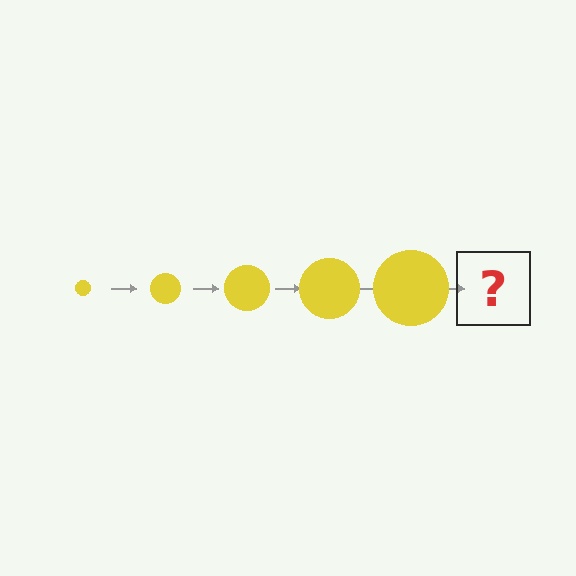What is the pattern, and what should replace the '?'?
The pattern is that the circle gets progressively larger each step. The '?' should be a yellow circle, larger than the previous one.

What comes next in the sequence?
The next element should be a yellow circle, larger than the previous one.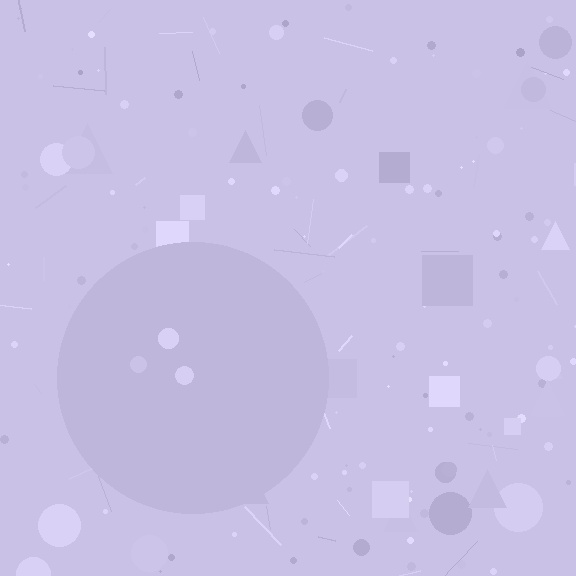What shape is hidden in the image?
A circle is hidden in the image.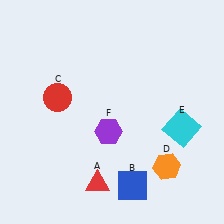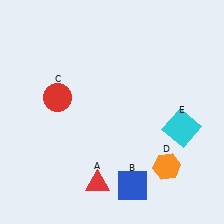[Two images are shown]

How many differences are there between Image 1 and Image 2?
There is 1 difference between the two images.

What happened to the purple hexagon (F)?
The purple hexagon (F) was removed in Image 2. It was in the bottom-left area of Image 1.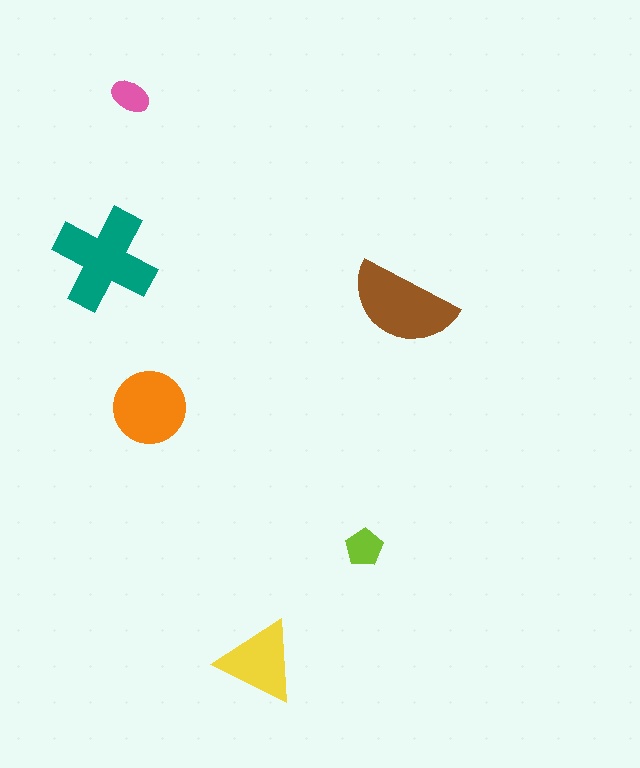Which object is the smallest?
The pink ellipse.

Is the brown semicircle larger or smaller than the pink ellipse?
Larger.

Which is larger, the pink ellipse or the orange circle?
The orange circle.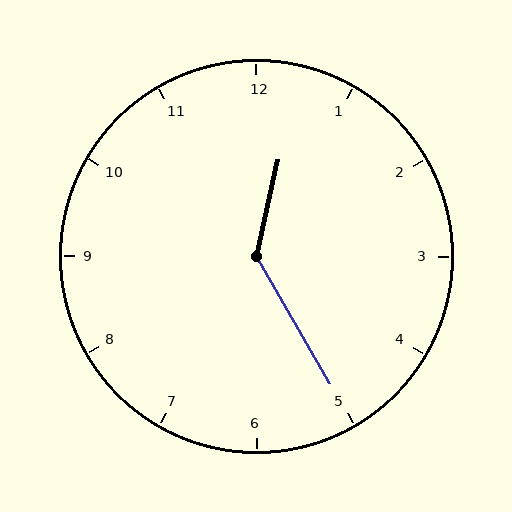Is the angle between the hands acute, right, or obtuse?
It is obtuse.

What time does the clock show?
12:25.